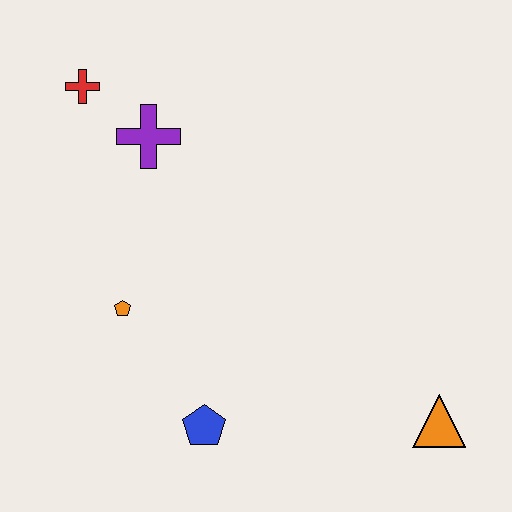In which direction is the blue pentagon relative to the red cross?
The blue pentagon is below the red cross.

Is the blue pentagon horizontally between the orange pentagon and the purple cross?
No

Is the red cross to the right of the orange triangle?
No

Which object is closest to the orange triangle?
The blue pentagon is closest to the orange triangle.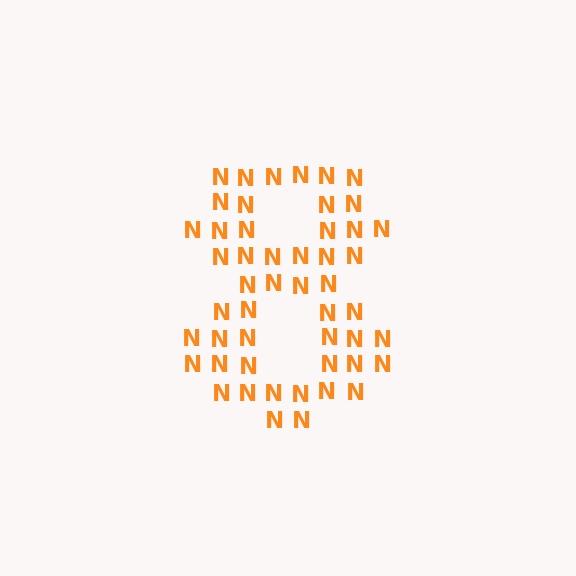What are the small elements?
The small elements are letter N's.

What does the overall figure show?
The overall figure shows the digit 8.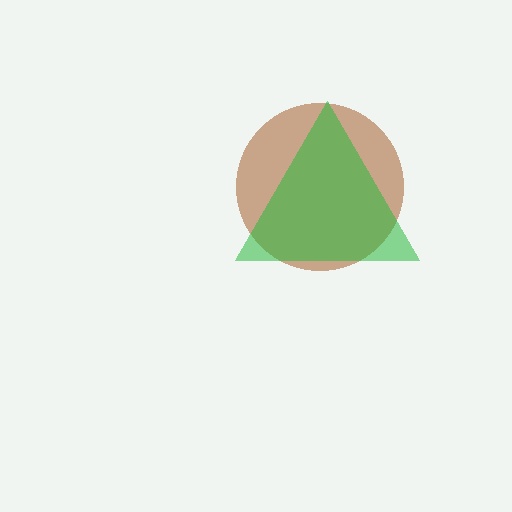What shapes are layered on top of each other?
The layered shapes are: a brown circle, a green triangle.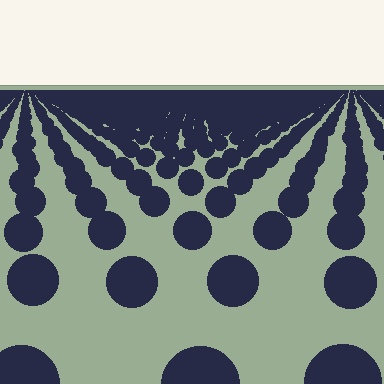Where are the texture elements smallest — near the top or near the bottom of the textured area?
Near the top.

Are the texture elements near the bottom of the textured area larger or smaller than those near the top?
Larger. Near the bottom, elements are closer to the viewer and appear at a bigger on-screen size.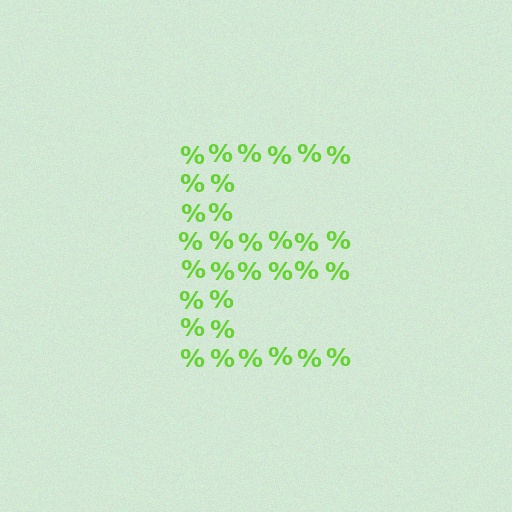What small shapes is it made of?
It is made of small percent signs.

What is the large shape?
The large shape is the letter E.